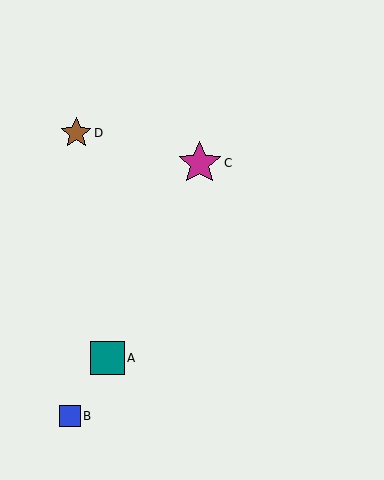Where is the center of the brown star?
The center of the brown star is at (76, 133).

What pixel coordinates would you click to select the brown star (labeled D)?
Click at (76, 133) to select the brown star D.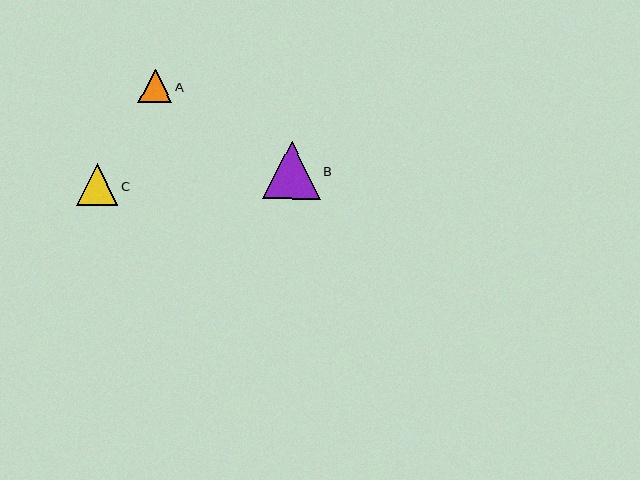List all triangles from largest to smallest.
From largest to smallest: B, C, A.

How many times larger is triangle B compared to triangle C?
Triangle B is approximately 1.4 times the size of triangle C.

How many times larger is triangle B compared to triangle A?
Triangle B is approximately 1.7 times the size of triangle A.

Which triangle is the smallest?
Triangle A is the smallest with a size of approximately 33 pixels.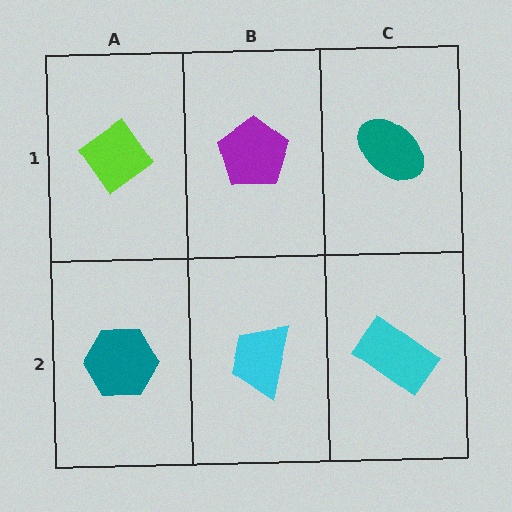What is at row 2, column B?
A cyan trapezoid.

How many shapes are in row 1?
3 shapes.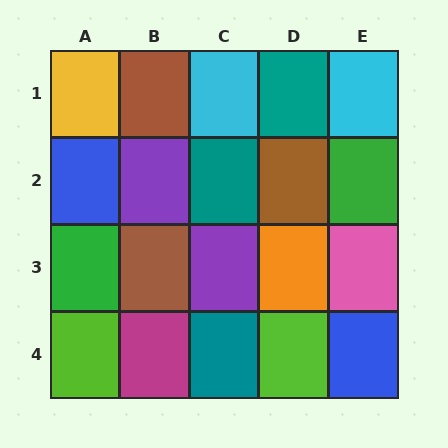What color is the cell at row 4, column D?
Lime.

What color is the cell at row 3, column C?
Purple.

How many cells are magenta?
1 cell is magenta.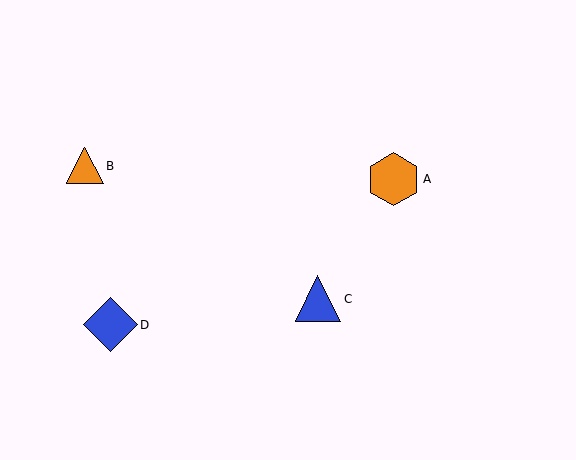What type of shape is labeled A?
Shape A is an orange hexagon.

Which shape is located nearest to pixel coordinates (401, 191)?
The orange hexagon (labeled A) at (394, 179) is nearest to that location.